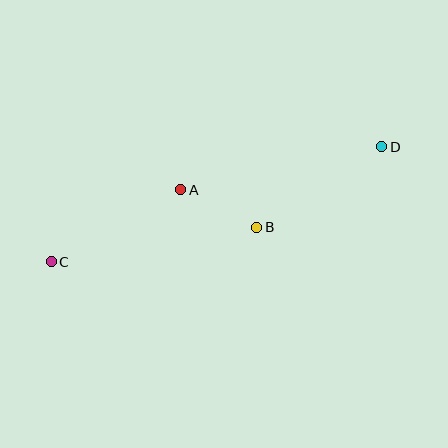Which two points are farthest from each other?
Points C and D are farthest from each other.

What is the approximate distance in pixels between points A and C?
The distance between A and C is approximately 149 pixels.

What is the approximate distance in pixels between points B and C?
The distance between B and C is approximately 209 pixels.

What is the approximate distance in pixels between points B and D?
The distance between B and D is approximately 148 pixels.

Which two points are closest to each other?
Points A and B are closest to each other.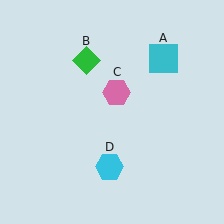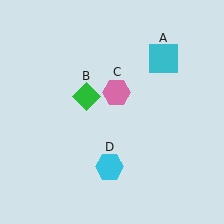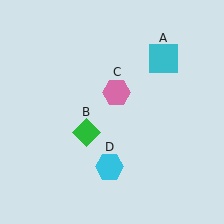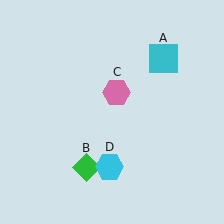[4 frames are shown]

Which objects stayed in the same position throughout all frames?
Cyan square (object A) and pink hexagon (object C) and cyan hexagon (object D) remained stationary.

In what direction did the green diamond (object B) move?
The green diamond (object B) moved down.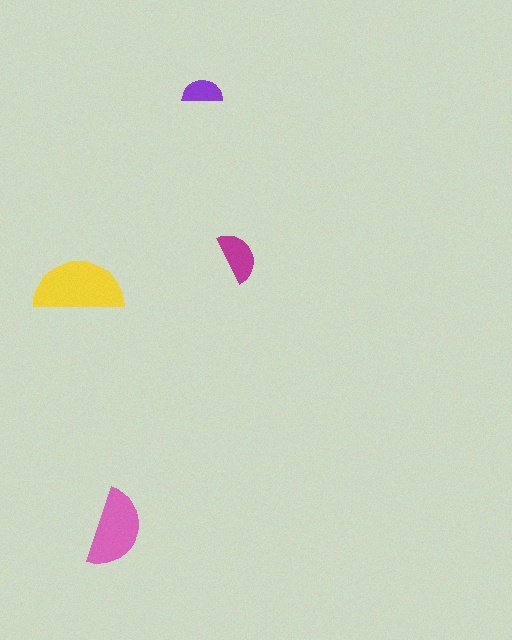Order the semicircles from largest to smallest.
the yellow one, the pink one, the magenta one, the purple one.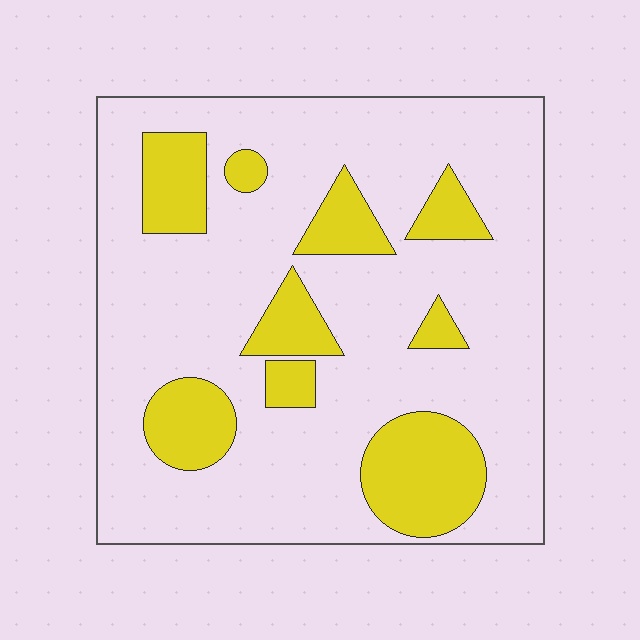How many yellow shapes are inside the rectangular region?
9.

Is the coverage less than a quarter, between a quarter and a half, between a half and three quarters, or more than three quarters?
Less than a quarter.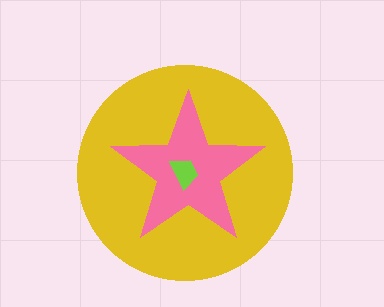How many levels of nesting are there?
3.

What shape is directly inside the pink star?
The lime trapezoid.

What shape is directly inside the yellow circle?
The pink star.